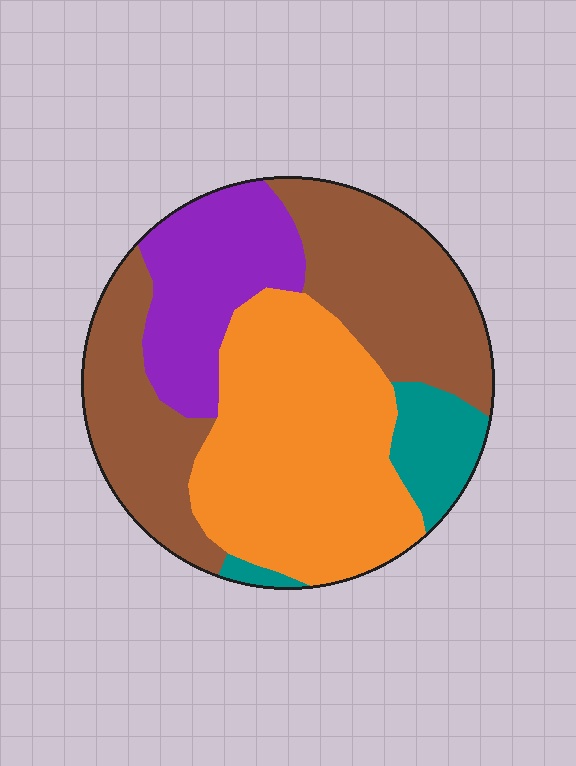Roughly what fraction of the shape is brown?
Brown covers 37% of the shape.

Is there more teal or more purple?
Purple.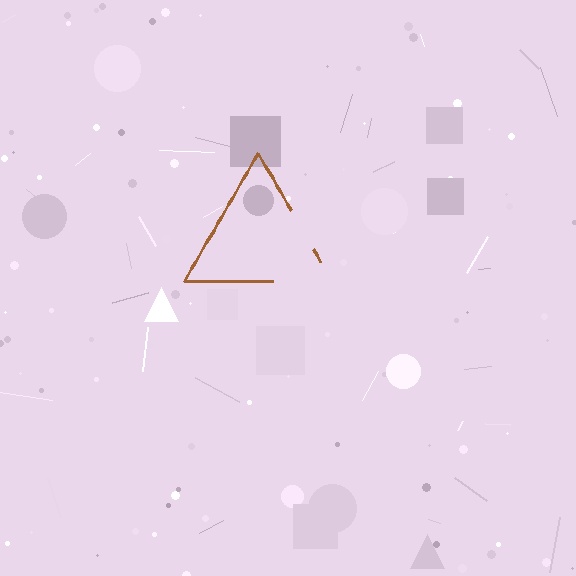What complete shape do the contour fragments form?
The contour fragments form a triangle.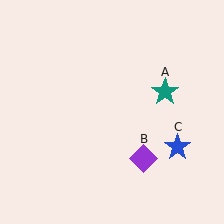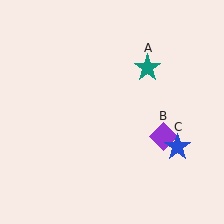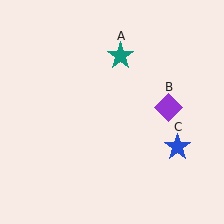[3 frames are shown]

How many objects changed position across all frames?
2 objects changed position: teal star (object A), purple diamond (object B).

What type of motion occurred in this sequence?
The teal star (object A), purple diamond (object B) rotated counterclockwise around the center of the scene.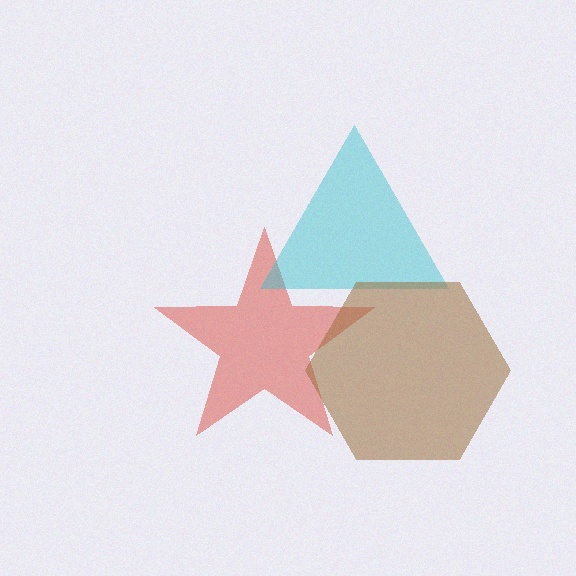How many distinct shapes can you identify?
There are 3 distinct shapes: a red star, a cyan triangle, a brown hexagon.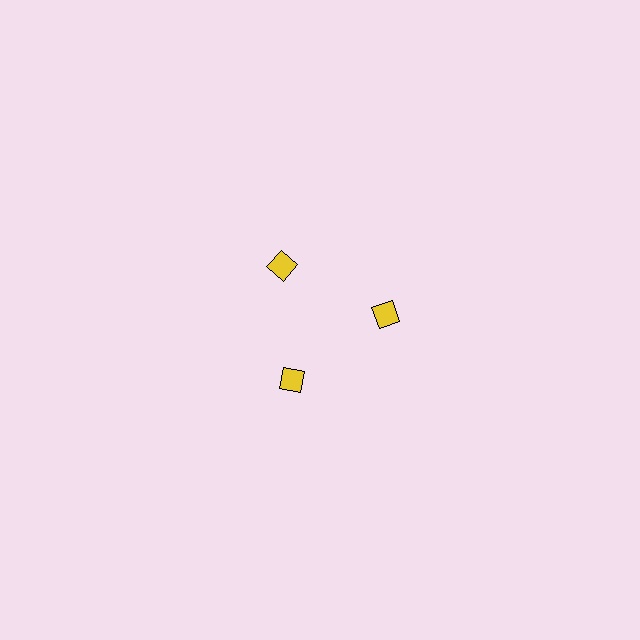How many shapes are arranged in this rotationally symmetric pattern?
There are 3 shapes, arranged in 3 groups of 1.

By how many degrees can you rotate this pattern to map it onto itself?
The pattern maps onto itself every 120 degrees of rotation.